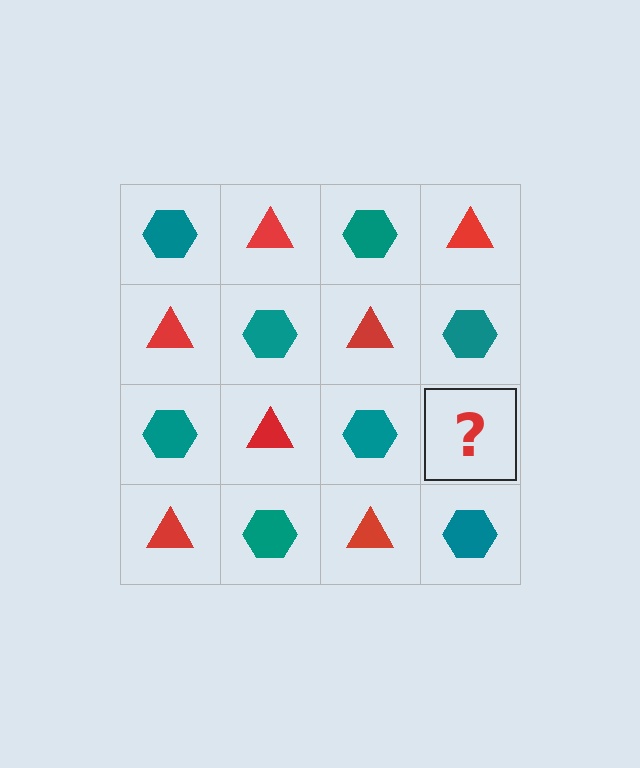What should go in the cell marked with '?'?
The missing cell should contain a red triangle.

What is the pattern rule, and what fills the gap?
The rule is that it alternates teal hexagon and red triangle in a checkerboard pattern. The gap should be filled with a red triangle.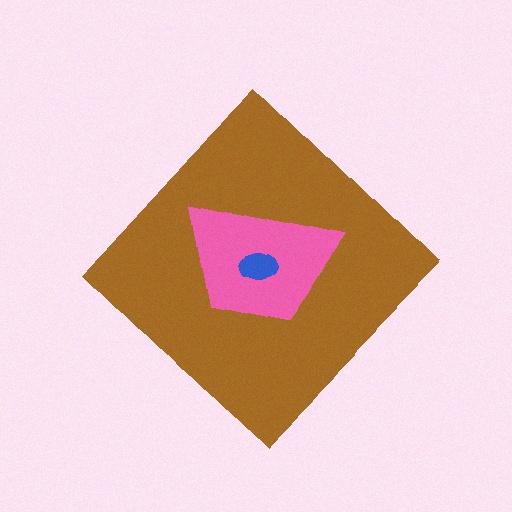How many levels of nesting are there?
3.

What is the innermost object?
The blue ellipse.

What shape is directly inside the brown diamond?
The pink trapezoid.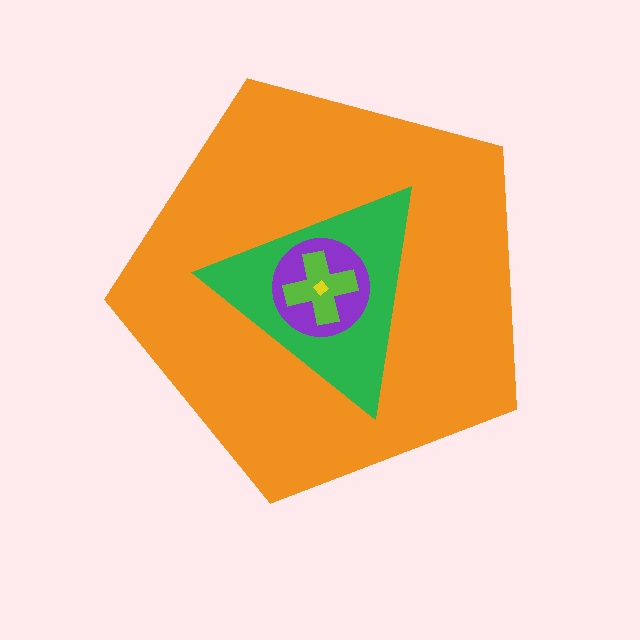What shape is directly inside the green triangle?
The purple circle.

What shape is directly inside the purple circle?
The lime cross.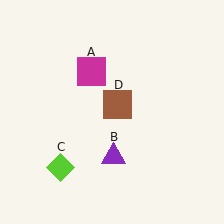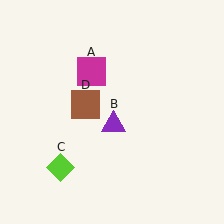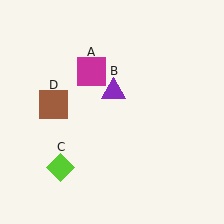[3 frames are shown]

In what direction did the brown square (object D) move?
The brown square (object D) moved left.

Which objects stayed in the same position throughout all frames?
Magenta square (object A) and lime diamond (object C) remained stationary.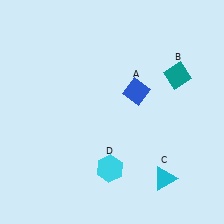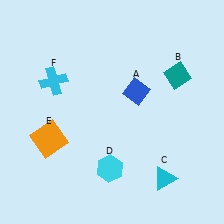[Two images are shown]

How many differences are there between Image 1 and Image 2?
There are 2 differences between the two images.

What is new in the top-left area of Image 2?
A cyan cross (F) was added in the top-left area of Image 2.